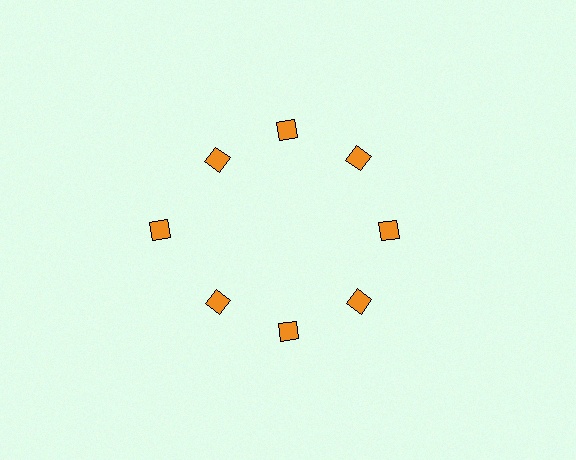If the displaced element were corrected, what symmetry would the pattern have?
It would have 8-fold rotational symmetry — the pattern would map onto itself every 45 degrees.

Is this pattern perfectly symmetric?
No. The 8 orange diamonds are arranged in a ring, but one element near the 9 o'clock position is pushed outward from the center, breaking the 8-fold rotational symmetry.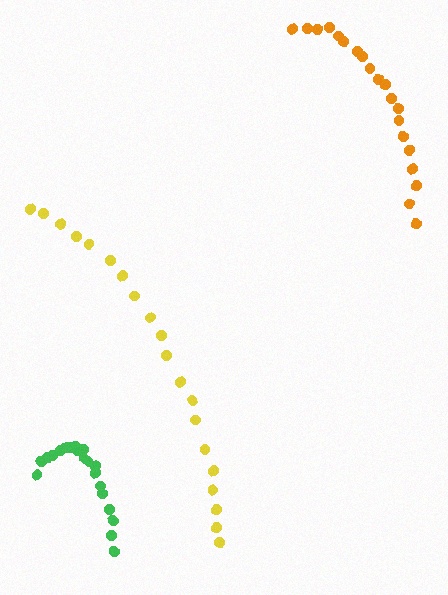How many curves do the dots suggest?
There are 3 distinct paths.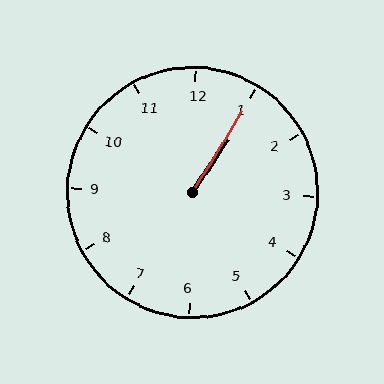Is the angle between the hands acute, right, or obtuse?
It is acute.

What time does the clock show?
1:05.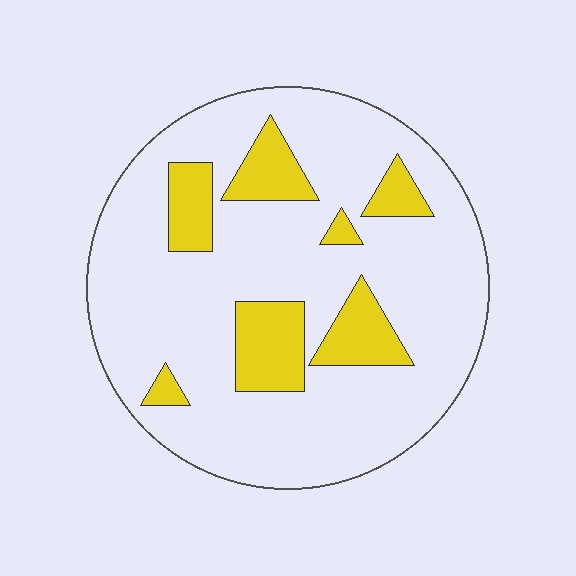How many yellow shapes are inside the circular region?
7.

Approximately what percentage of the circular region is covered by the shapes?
Approximately 20%.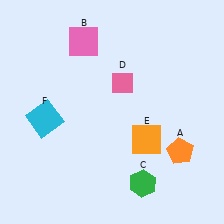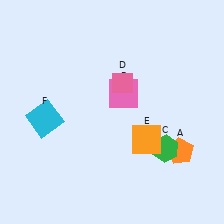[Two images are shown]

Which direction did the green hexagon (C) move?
The green hexagon (C) moved up.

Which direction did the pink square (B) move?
The pink square (B) moved down.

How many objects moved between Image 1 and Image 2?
2 objects moved between the two images.